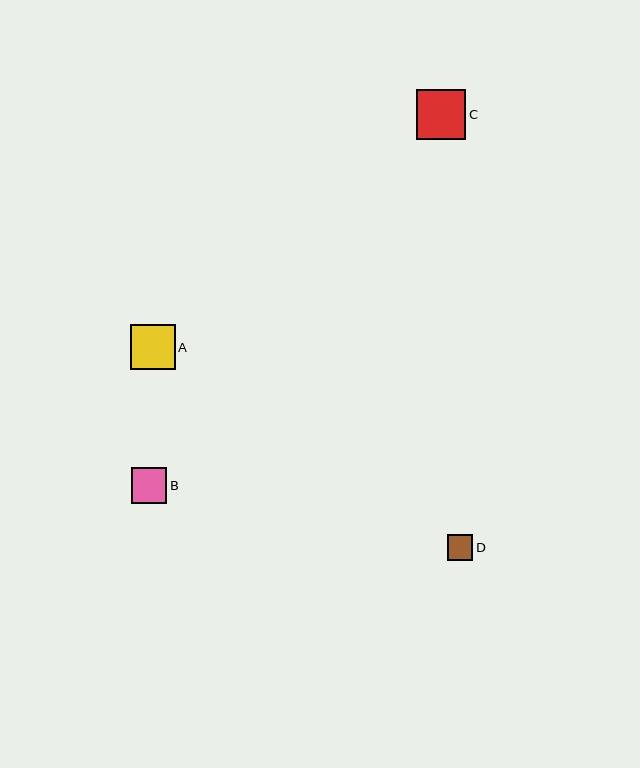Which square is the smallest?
Square D is the smallest with a size of approximately 26 pixels.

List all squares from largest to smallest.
From largest to smallest: C, A, B, D.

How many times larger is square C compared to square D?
Square C is approximately 1.9 times the size of square D.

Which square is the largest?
Square C is the largest with a size of approximately 49 pixels.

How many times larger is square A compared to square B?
Square A is approximately 1.3 times the size of square B.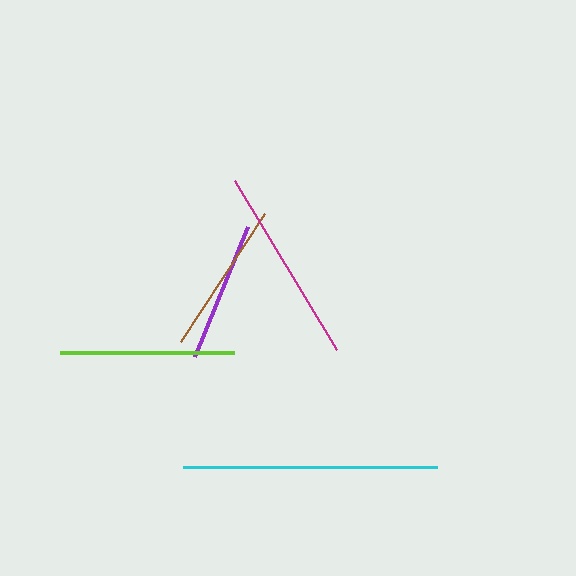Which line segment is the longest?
The cyan line is the longest at approximately 254 pixels.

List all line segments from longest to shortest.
From longest to shortest: cyan, magenta, lime, brown, purple.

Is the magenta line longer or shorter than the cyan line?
The cyan line is longer than the magenta line.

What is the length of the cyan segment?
The cyan segment is approximately 254 pixels long.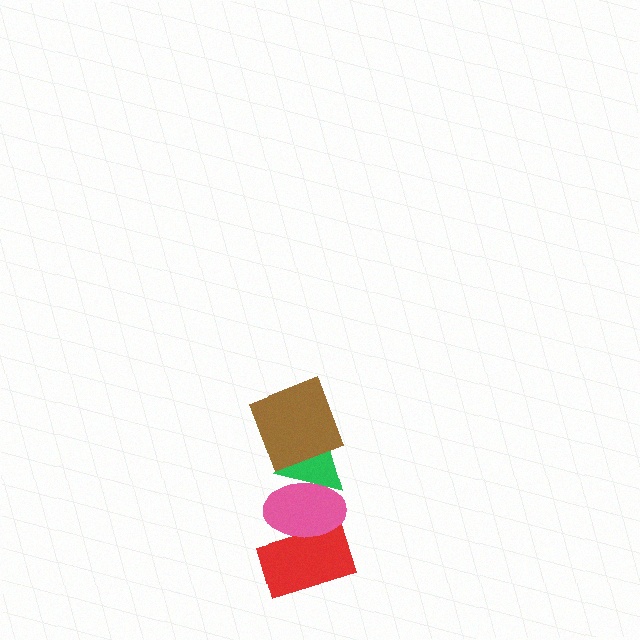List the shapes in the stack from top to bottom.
From top to bottom: the brown square, the green triangle, the pink ellipse, the red rectangle.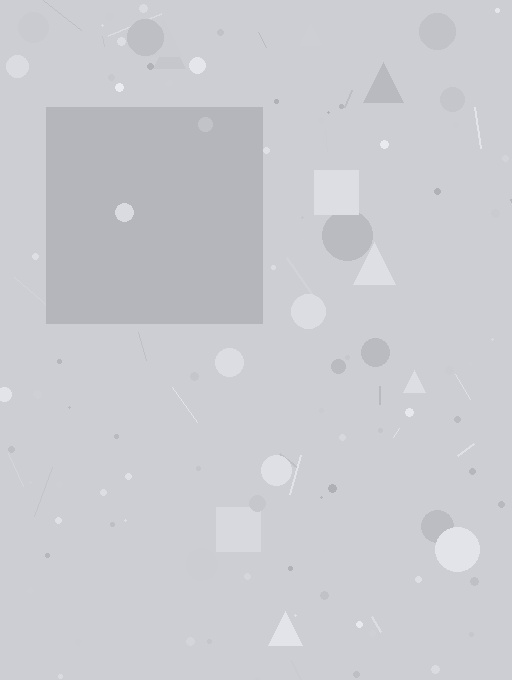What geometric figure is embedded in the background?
A square is embedded in the background.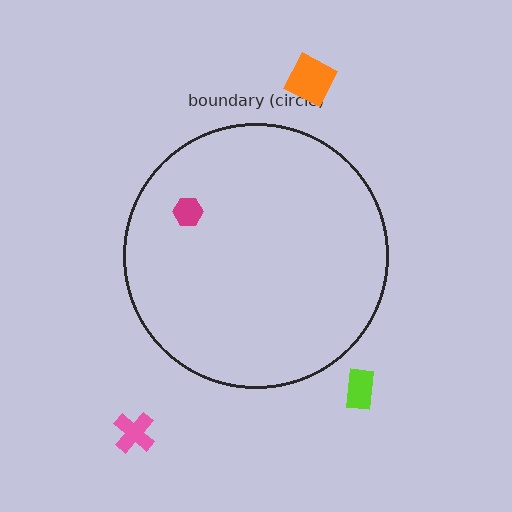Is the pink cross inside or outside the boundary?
Outside.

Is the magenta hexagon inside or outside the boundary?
Inside.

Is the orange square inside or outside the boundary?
Outside.